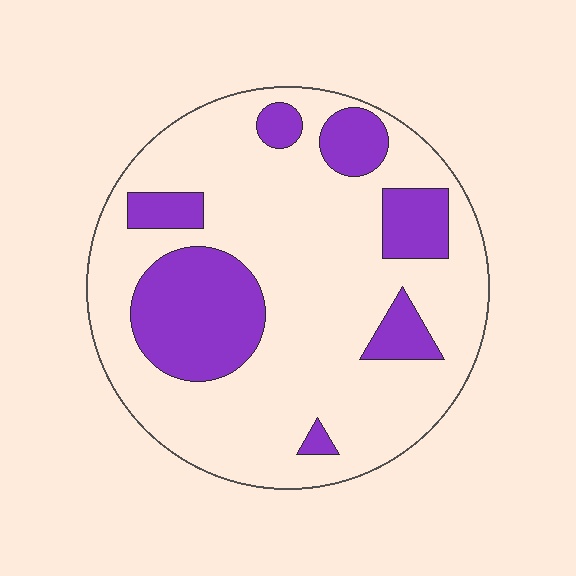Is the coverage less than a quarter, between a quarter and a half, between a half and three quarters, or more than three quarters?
Less than a quarter.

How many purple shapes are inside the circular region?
7.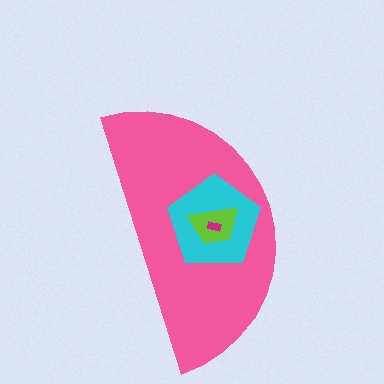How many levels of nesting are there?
4.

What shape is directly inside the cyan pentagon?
The lime trapezoid.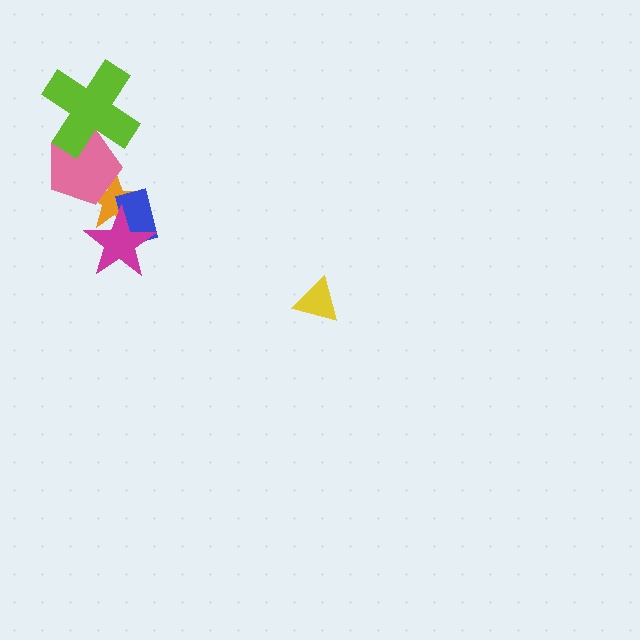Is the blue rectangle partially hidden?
Yes, it is partially covered by another shape.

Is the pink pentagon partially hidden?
Yes, it is partially covered by another shape.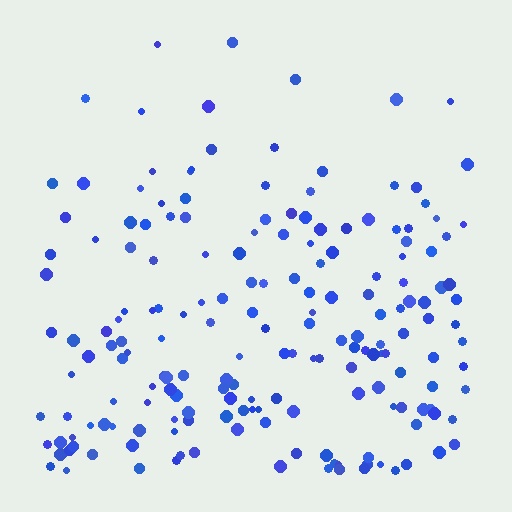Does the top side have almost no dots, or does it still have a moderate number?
Still a moderate number, just noticeably fewer than the bottom.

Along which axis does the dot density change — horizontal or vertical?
Vertical.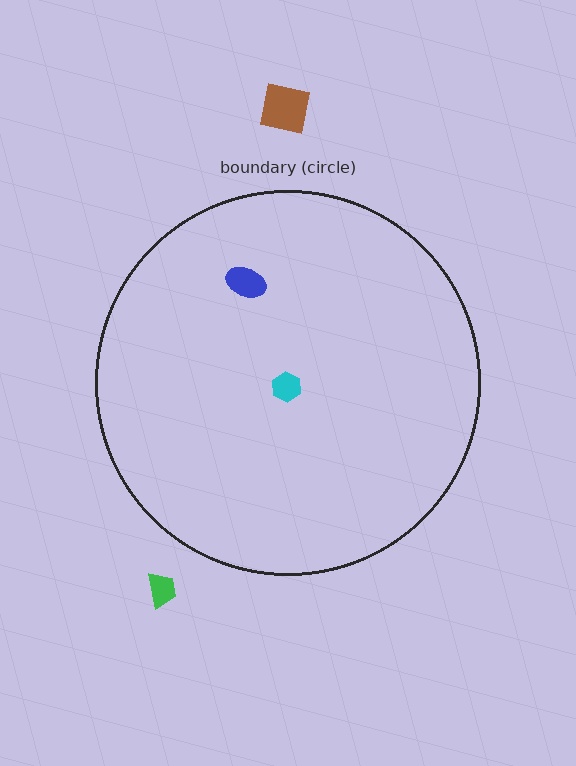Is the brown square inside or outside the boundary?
Outside.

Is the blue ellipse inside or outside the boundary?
Inside.